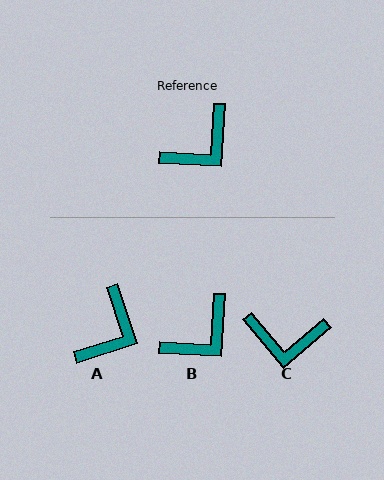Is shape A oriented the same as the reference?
No, it is off by about 21 degrees.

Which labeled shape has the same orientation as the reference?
B.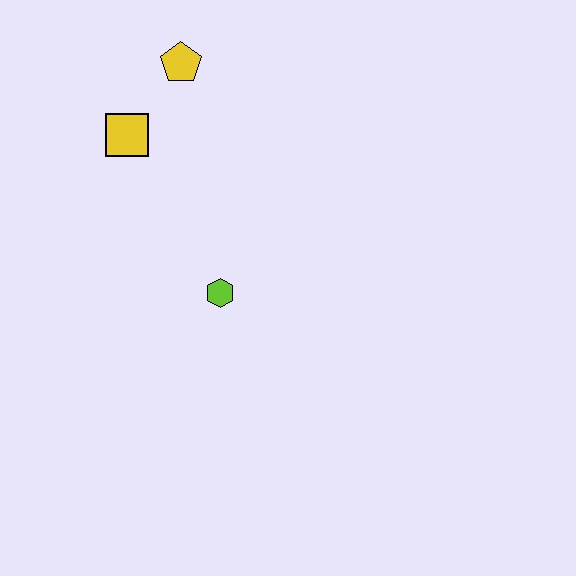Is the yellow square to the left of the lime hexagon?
Yes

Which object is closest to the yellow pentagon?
The yellow square is closest to the yellow pentagon.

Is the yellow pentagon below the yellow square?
No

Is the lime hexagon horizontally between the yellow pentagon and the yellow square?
No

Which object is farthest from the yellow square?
The lime hexagon is farthest from the yellow square.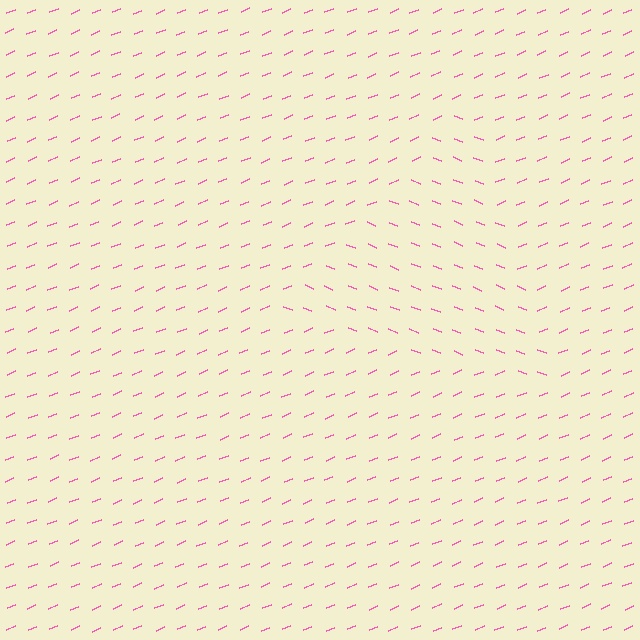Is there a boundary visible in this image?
Yes, there is a texture boundary formed by a change in line orientation.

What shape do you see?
I see a triangle.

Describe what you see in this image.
The image is filled with small pink line segments. A triangle region in the image has lines oriented differently from the surrounding lines, creating a visible texture boundary.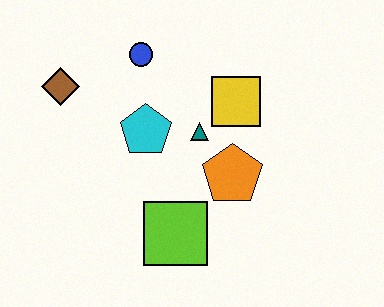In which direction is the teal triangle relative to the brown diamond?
The teal triangle is to the right of the brown diamond.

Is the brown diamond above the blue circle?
No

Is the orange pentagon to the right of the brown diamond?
Yes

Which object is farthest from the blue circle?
The lime square is farthest from the blue circle.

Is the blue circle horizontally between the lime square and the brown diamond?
Yes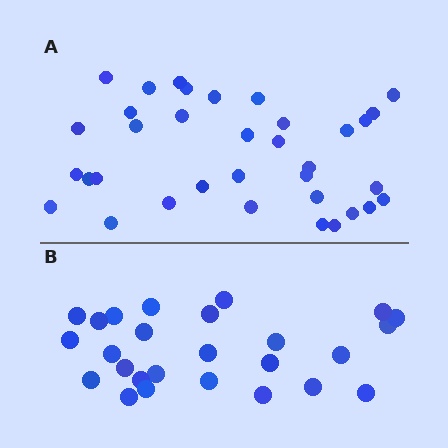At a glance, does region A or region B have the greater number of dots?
Region A (the top region) has more dots.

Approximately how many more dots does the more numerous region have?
Region A has roughly 8 or so more dots than region B.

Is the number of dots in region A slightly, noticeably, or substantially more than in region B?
Region A has noticeably more, but not dramatically so. The ratio is roughly 1.3 to 1.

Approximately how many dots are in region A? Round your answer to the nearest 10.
About 40 dots. (The exact count is 35, which rounds to 40.)